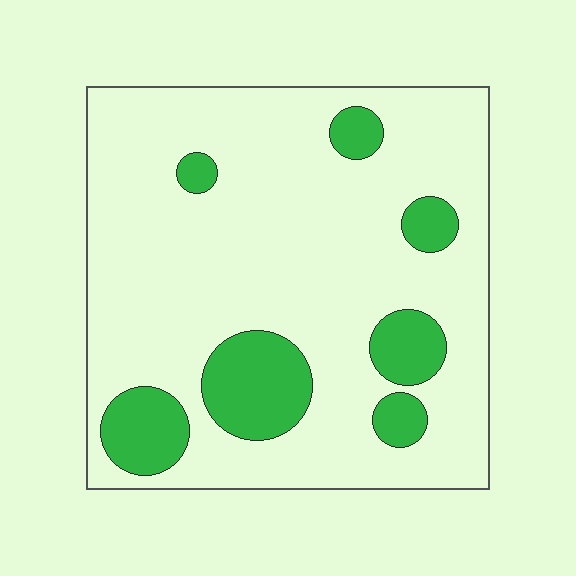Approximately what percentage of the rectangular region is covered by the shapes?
Approximately 20%.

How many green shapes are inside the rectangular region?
7.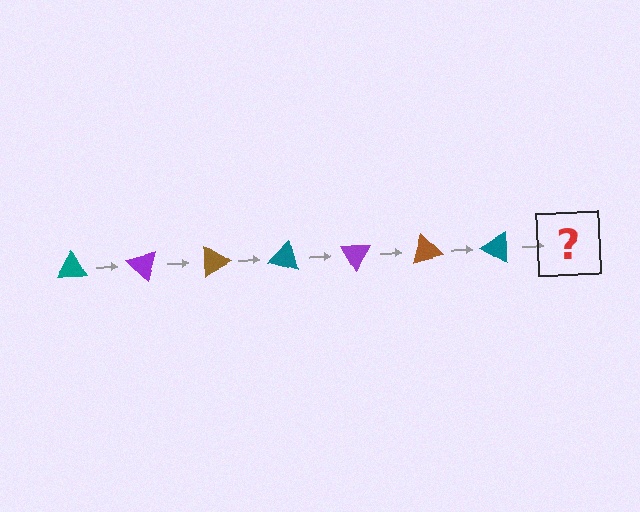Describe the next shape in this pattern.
It should be a purple triangle, rotated 315 degrees from the start.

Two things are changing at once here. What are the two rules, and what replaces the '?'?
The two rules are that it rotates 45 degrees each step and the color cycles through teal, purple, and brown. The '?' should be a purple triangle, rotated 315 degrees from the start.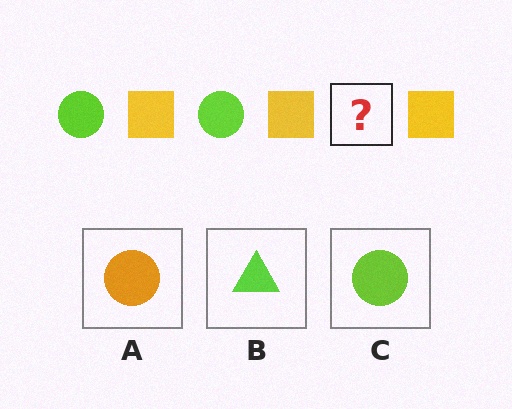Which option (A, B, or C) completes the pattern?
C.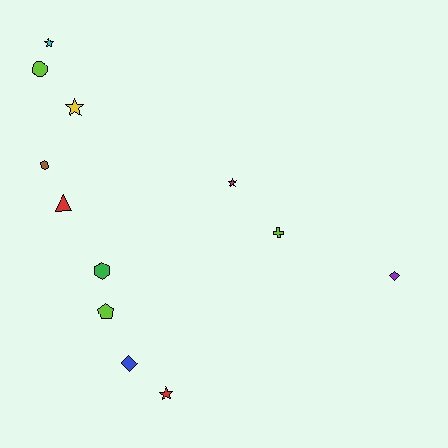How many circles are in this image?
There is 1 circle.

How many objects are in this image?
There are 12 objects.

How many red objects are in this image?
There are 2 red objects.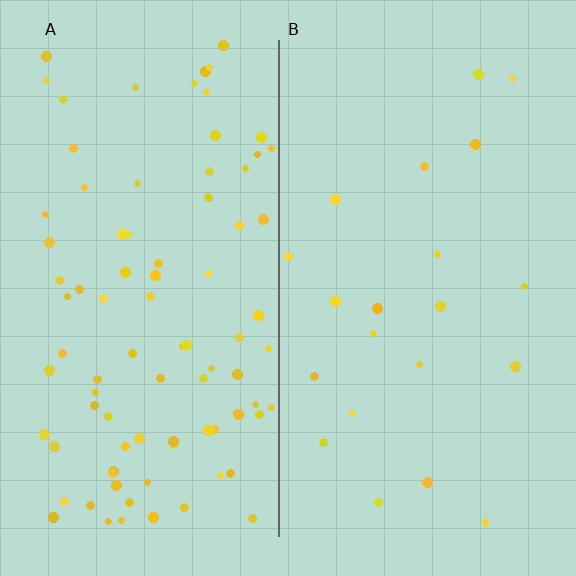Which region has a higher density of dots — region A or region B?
A (the left).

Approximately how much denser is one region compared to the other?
Approximately 4.2× — region A over region B.